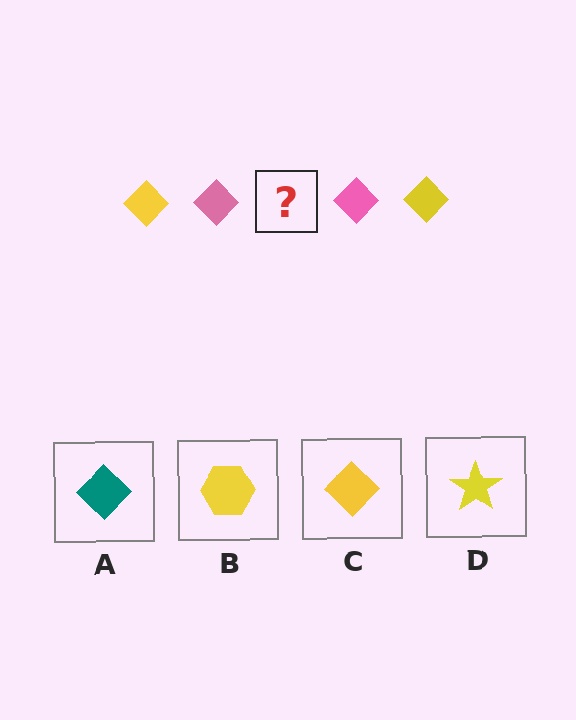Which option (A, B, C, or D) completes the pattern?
C.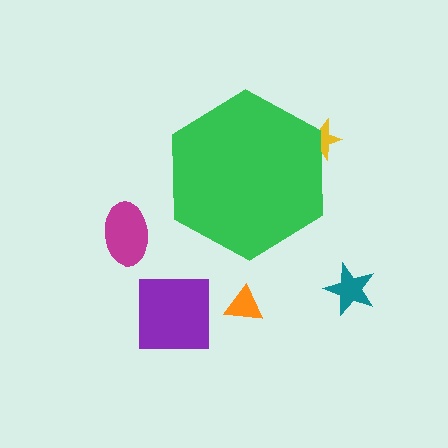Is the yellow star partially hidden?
Yes, the yellow star is partially hidden behind the green hexagon.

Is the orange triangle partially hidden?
No, the orange triangle is fully visible.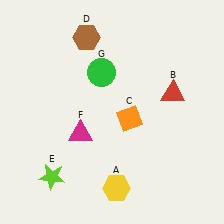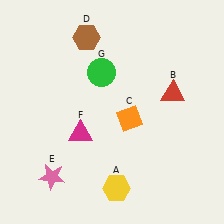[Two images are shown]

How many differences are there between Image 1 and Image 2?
There is 1 difference between the two images.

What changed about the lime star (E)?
In Image 1, E is lime. In Image 2, it changed to pink.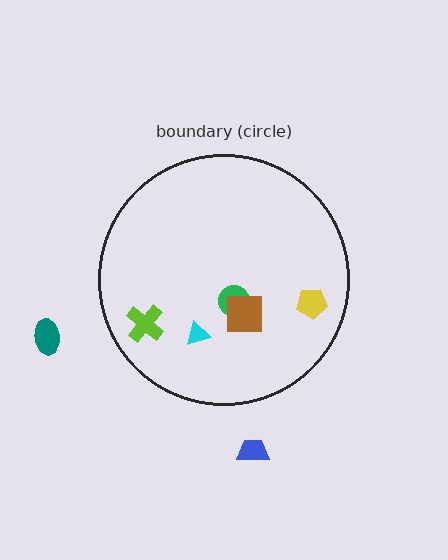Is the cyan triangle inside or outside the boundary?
Inside.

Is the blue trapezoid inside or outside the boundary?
Outside.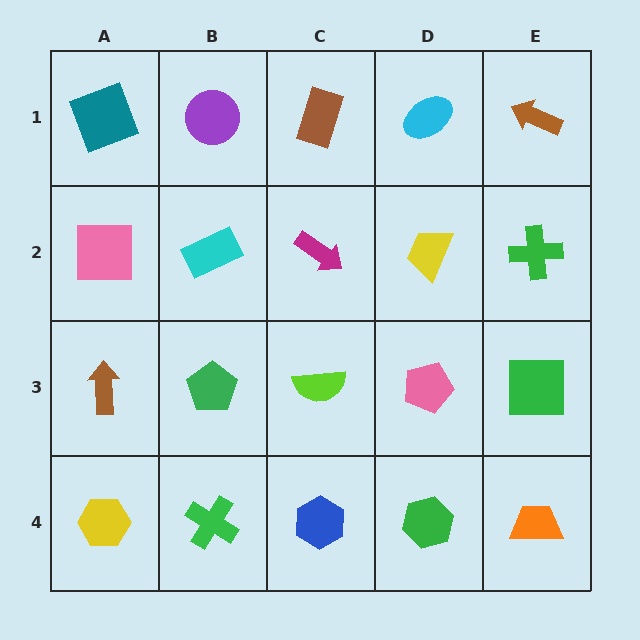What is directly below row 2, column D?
A pink pentagon.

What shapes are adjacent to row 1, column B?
A cyan rectangle (row 2, column B), a teal square (row 1, column A), a brown rectangle (row 1, column C).